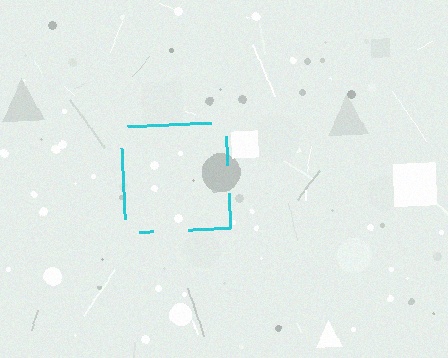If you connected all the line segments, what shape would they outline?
They would outline a square.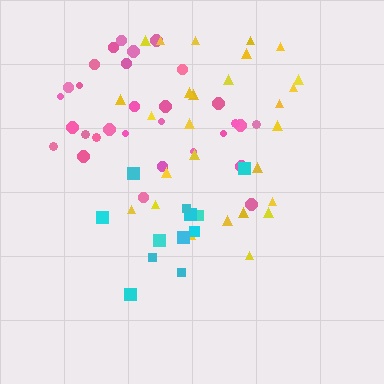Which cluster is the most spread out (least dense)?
Yellow.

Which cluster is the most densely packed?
Cyan.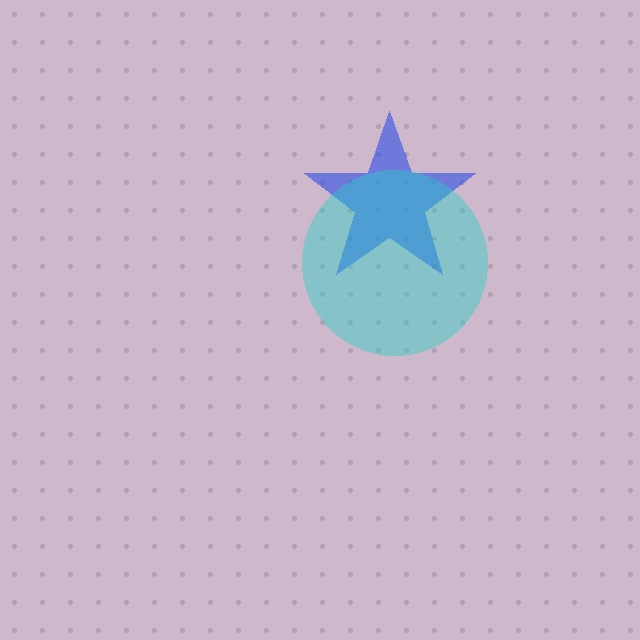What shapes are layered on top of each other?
The layered shapes are: a blue star, a cyan circle.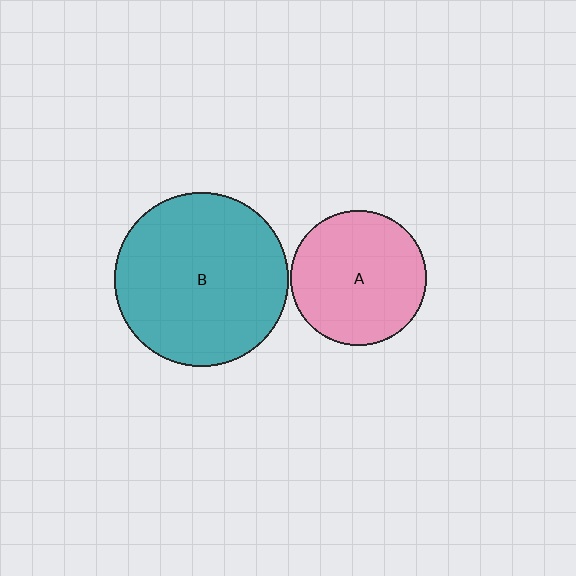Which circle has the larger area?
Circle B (teal).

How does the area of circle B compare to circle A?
Approximately 1.7 times.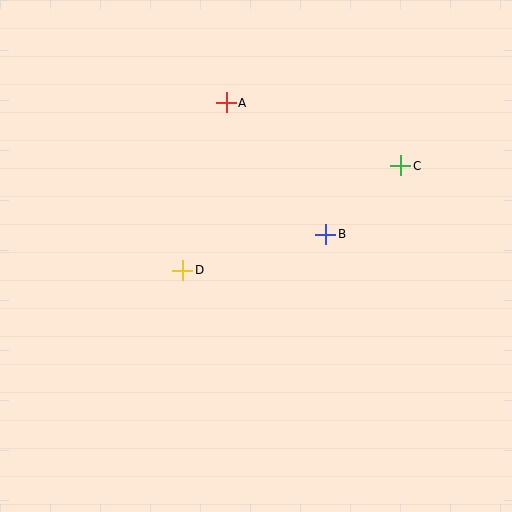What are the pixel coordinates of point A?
Point A is at (226, 103).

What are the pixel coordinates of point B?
Point B is at (326, 234).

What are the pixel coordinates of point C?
Point C is at (401, 166).